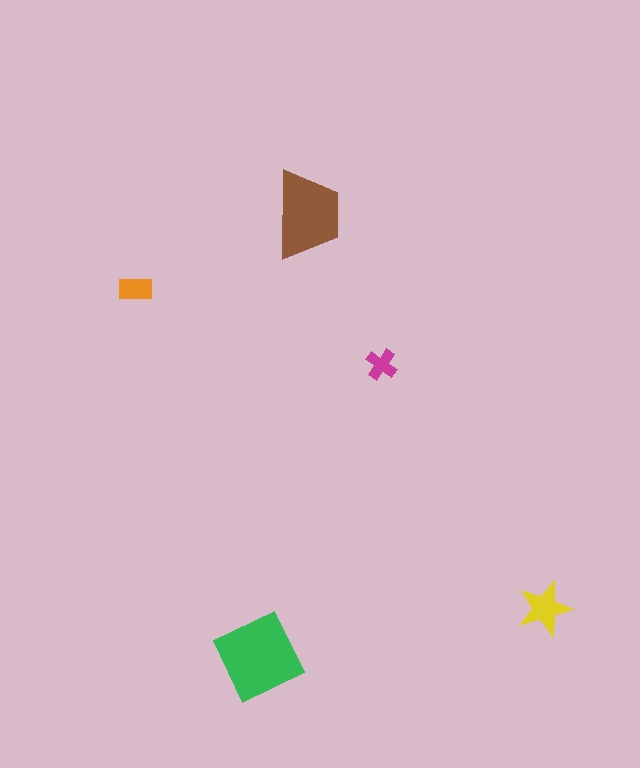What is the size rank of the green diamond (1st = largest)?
1st.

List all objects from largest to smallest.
The green diamond, the brown trapezoid, the yellow star, the orange rectangle, the magenta cross.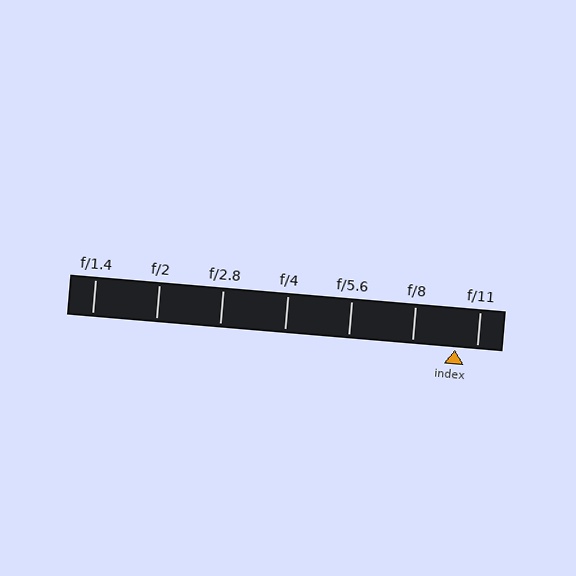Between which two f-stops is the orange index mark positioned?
The index mark is between f/8 and f/11.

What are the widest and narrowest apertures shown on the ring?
The widest aperture shown is f/1.4 and the narrowest is f/11.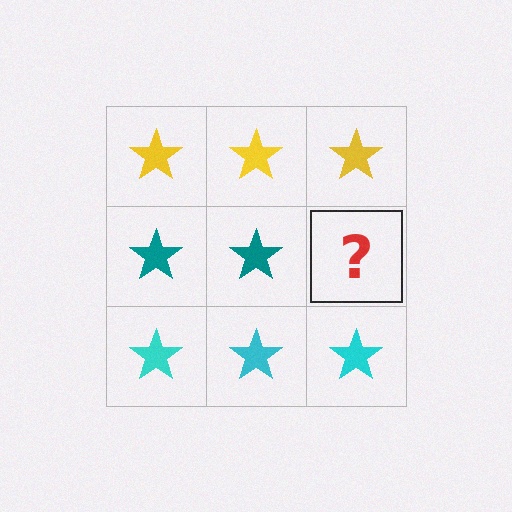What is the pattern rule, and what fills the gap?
The rule is that each row has a consistent color. The gap should be filled with a teal star.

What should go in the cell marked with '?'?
The missing cell should contain a teal star.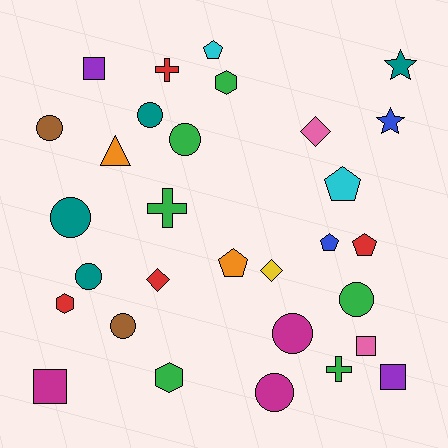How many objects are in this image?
There are 30 objects.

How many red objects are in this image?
There are 4 red objects.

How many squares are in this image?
There are 4 squares.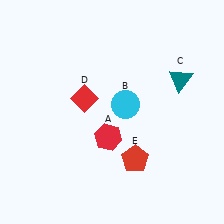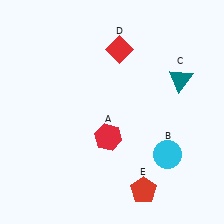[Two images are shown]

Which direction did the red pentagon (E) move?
The red pentagon (E) moved down.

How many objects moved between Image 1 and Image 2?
3 objects moved between the two images.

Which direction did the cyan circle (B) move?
The cyan circle (B) moved down.